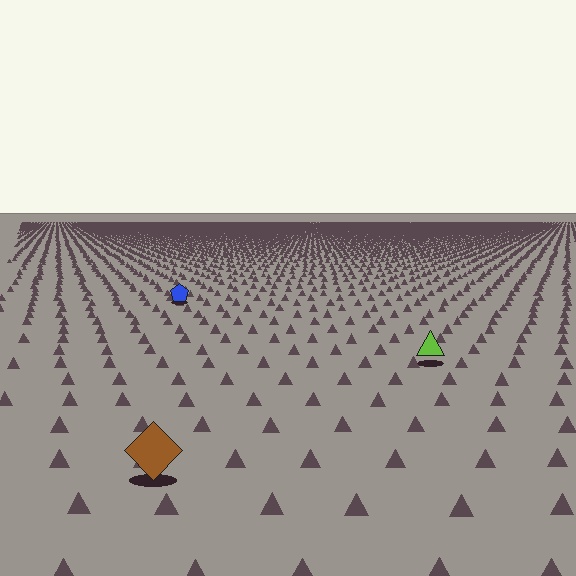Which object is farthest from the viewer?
The blue pentagon is farthest from the viewer. It appears smaller and the ground texture around it is denser.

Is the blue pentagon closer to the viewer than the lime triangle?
No. The lime triangle is closer — you can tell from the texture gradient: the ground texture is coarser near it.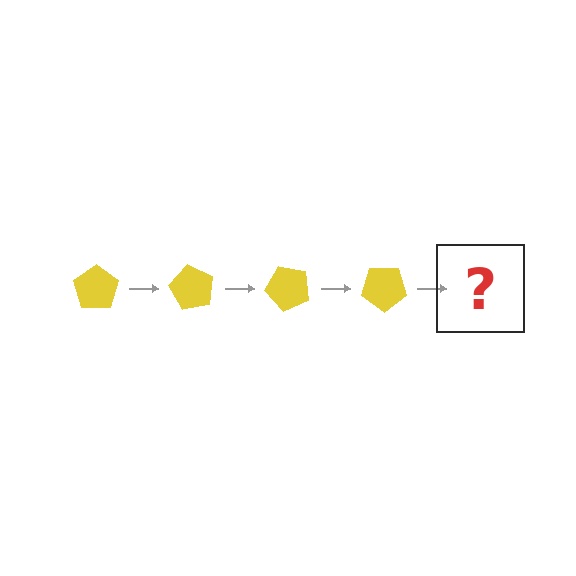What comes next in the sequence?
The next element should be a yellow pentagon rotated 240 degrees.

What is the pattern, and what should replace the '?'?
The pattern is that the pentagon rotates 60 degrees each step. The '?' should be a yellow pentagon rotated 240 degrees.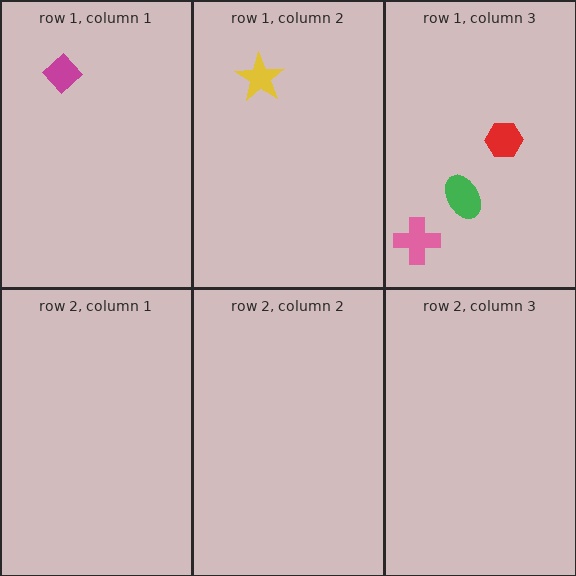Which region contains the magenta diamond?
The row 1, column 1 region.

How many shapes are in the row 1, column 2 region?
1.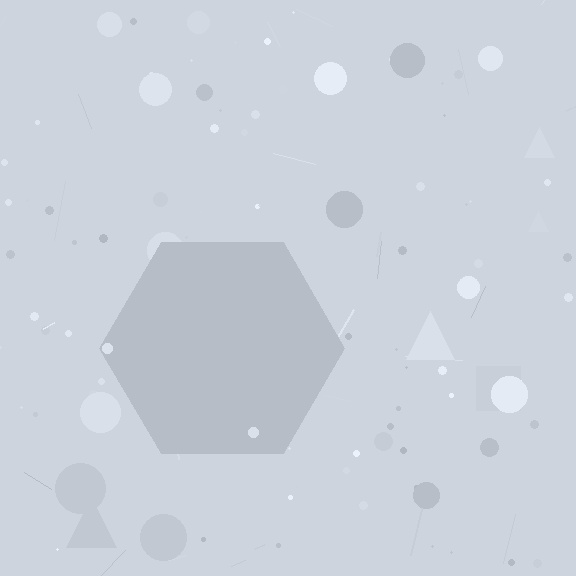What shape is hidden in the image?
A hexagon is hidden in the image.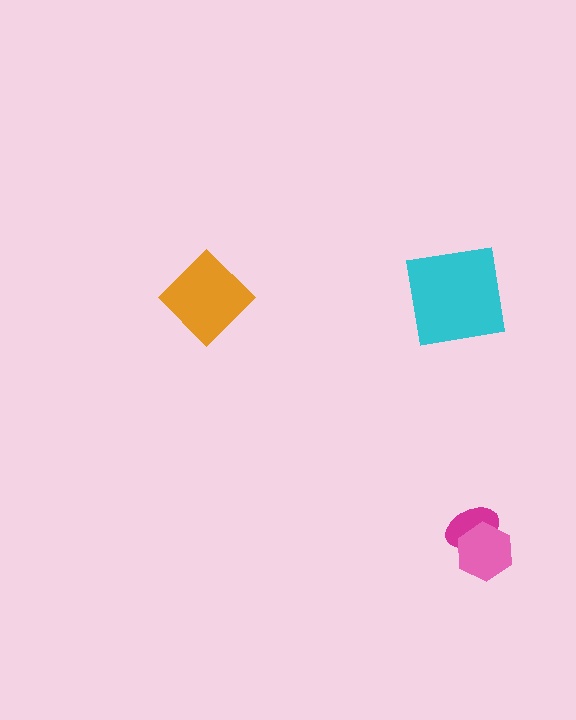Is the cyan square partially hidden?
No, no other shape covers it.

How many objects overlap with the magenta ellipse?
1 object overlaps with the magenta ellipse.